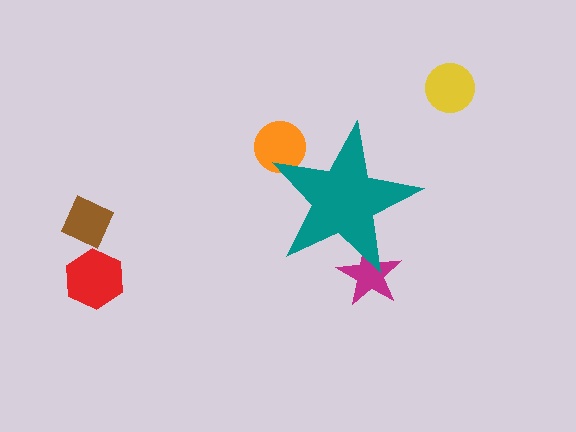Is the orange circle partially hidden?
Yes, the orange circle is partially hidden behind the teal star.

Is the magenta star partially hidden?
Yes, the magenta star is partially hidden behind the teal star.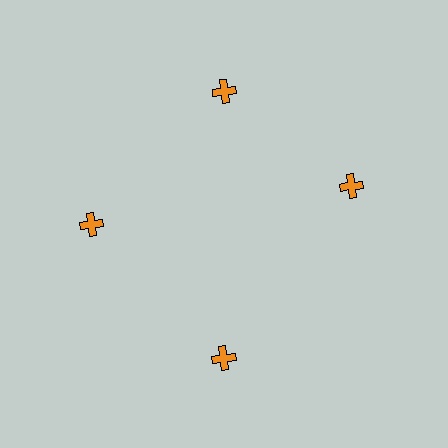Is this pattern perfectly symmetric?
No. The 4 orange crosses are arranged in a ring, but one element near the 3 o'clock position is rotated out of alignment along the ring, breaking the 4-fold rotational symmetry.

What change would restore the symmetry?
The symmetry would be restored by rotating it back into even spacing with its neighbors so that all 4 crosses sit at equal angles and equal distance from the center.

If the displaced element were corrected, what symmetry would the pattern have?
It would have 4-fold rotational symmetry — the pattern would map onto itself every 90 degrees.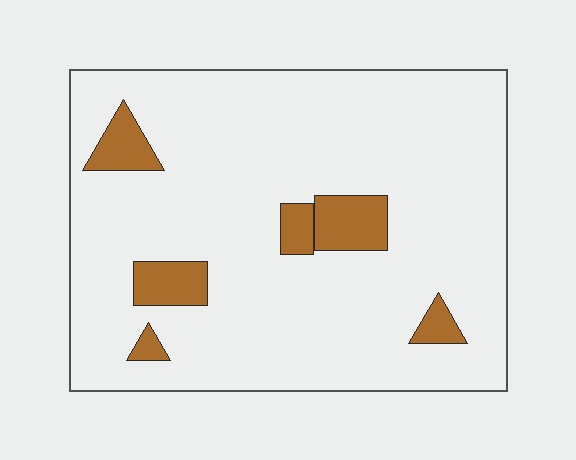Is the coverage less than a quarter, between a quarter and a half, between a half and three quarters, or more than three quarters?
Less than a quarter.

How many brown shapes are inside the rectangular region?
6.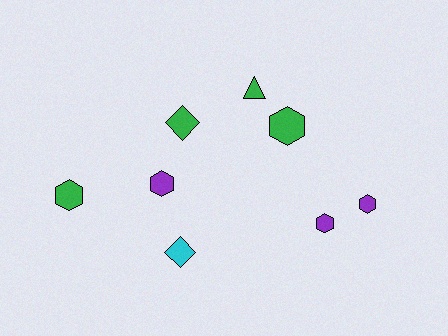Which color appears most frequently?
Green, with 4 objects.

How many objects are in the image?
There are 8 objects.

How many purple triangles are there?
There are no purple triangles.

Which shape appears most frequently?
Hexagon, with 5 objects.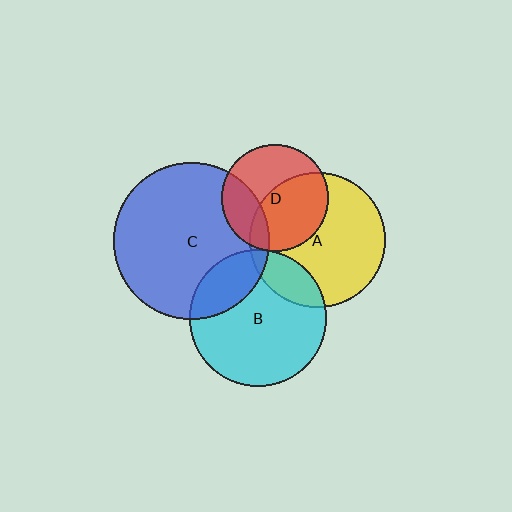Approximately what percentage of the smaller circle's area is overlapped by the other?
Approximately 50%.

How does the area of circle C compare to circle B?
Approximately 1.3 times.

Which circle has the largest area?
Circle C (blue).